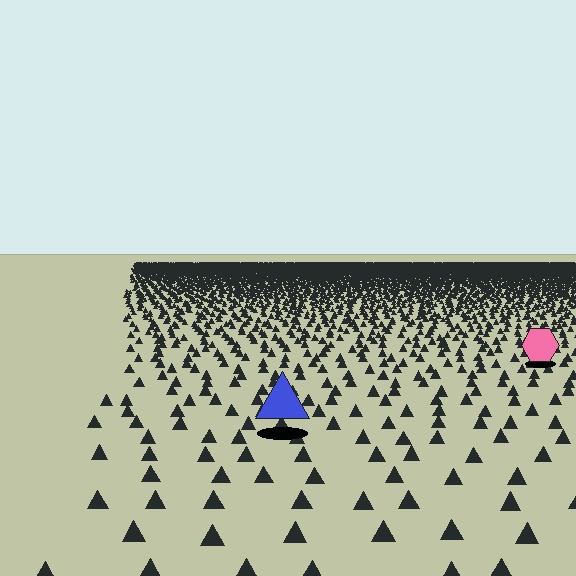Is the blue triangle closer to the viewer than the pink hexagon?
Yes. The blue triangle is closer — you can tell from the texture gradient: the ground texture is coarser near it.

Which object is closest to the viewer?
The blue triangle is closest. The texture marks near it are larger and more spread out.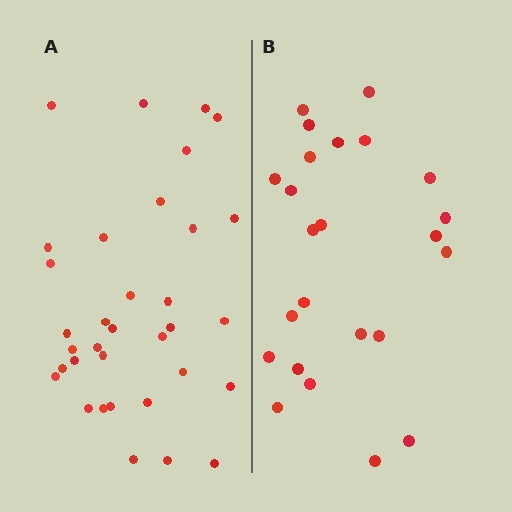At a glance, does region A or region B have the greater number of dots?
Region A (the left region) has more dots.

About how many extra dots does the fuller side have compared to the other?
Region A has roughly 10 or so more dots than region B.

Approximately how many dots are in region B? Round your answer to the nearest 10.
About 20 dots. (The exact count is 24, which rounds to 20.)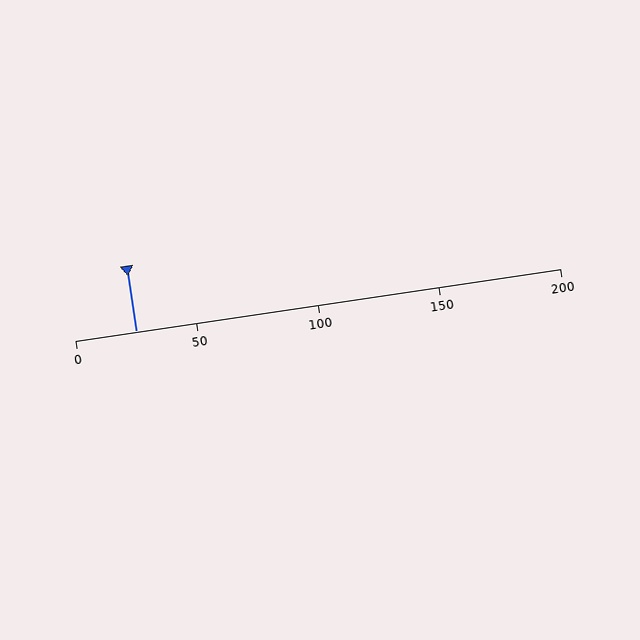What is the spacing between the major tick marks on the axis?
The major ticks are spaced 50 apart.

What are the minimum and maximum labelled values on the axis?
The axis runs from 0 to 200.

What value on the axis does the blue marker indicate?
The marker indicates approximately 25.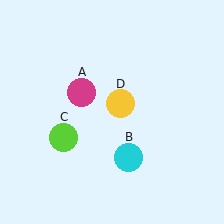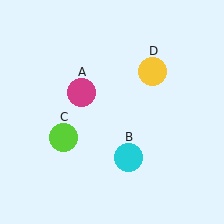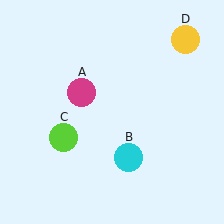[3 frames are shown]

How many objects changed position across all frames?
1 object changed position: yellow circle (object D).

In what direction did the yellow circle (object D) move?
The yellow circle (object D) moved up and to the right.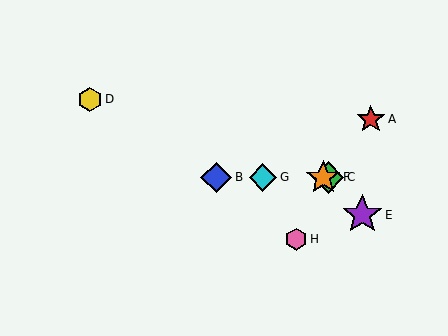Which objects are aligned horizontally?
Objects B, C, F, G are aligned horizontally.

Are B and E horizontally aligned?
No, B is at y≈177 and E is at y≈215.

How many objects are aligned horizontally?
4 objects (B, C, F, G) are aligned horizontally.